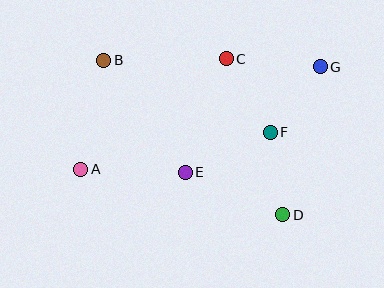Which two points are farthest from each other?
Points A and G are farthest from each other.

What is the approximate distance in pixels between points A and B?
The distance between A and B is approximately 111 pixels.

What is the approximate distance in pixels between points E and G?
The distance between E and G is approximately 171 pixels.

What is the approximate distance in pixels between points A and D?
The distance between A and D is approximately 207 pixels.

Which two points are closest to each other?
Points F and G are closest to each other.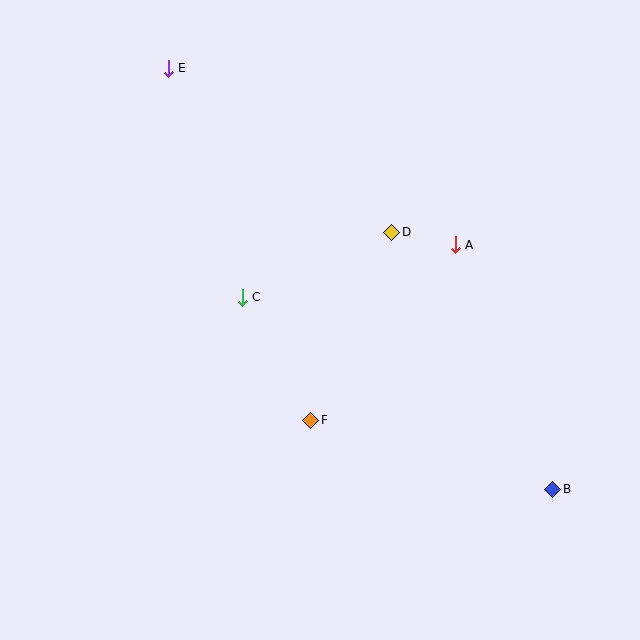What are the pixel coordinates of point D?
Point D is at (392, 232).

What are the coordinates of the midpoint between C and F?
The midpoint between C and F is at (276, 359).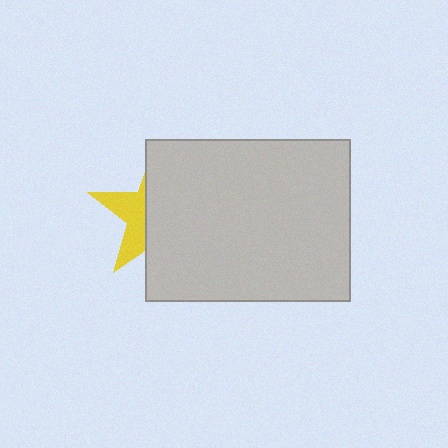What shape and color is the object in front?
The object in front is a light gray rectangle.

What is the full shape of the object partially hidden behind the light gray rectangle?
The partially hidden object is a yellow star.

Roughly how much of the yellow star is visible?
A small part of it is visible (roughly 36%).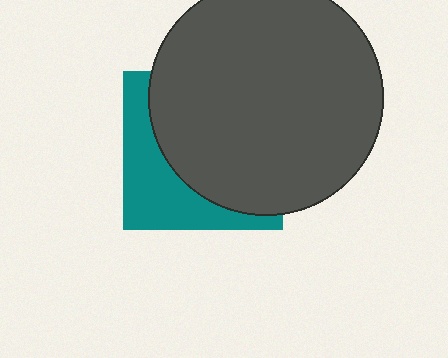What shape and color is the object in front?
The object in front is a dark gray circle.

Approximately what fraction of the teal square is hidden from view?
Roughly 66% of the teal square is hidden behind the dark gray circle.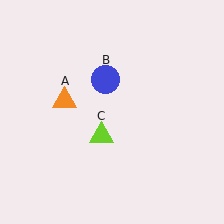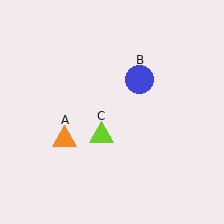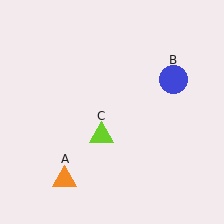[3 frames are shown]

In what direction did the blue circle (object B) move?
The blue circle (object B) moved right.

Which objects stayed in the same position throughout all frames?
Lime triangle (object C) remained stationary.